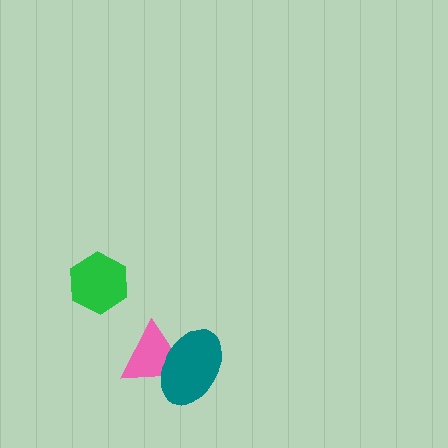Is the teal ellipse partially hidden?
No, no other shape covers it.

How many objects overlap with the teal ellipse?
1 object overlaps with the teal ellipse.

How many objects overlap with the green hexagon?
0 objects overlap with the green hexagon.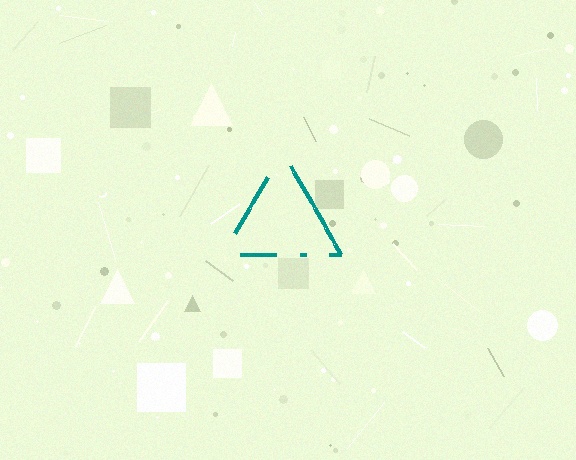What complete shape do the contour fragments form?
The contour fragments form a triangle.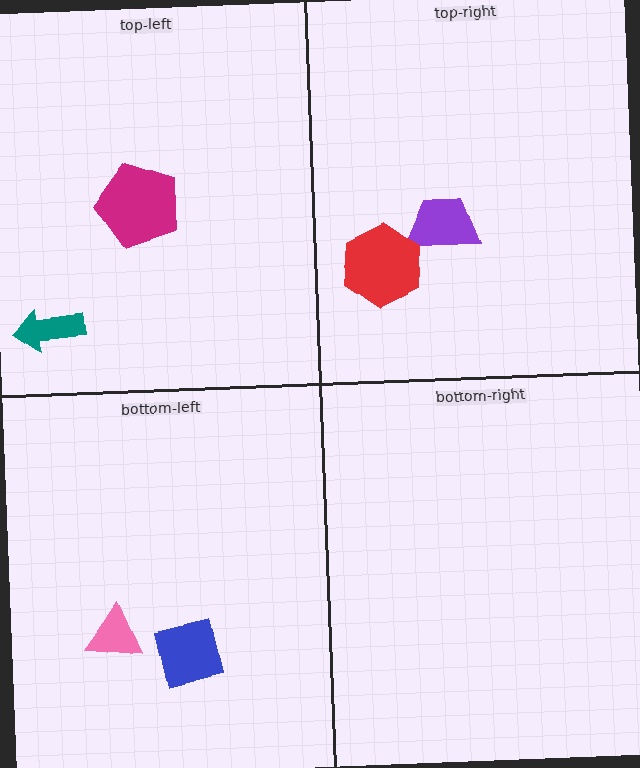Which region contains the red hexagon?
The top-right region.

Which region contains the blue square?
The bottom-left region.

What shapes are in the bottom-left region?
The blue square, the pink triangle.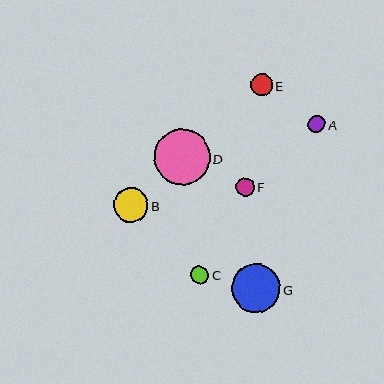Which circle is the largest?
Circle D is the largest with a size of approximately 56 pixels.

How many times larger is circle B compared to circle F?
Circle B is approximately 1.9 times the size of circle F.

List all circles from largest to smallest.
From largest to smallest: D, G, B, E, F, C, A.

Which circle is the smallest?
Circle A is the smallest with a size of approximately 17 pixels.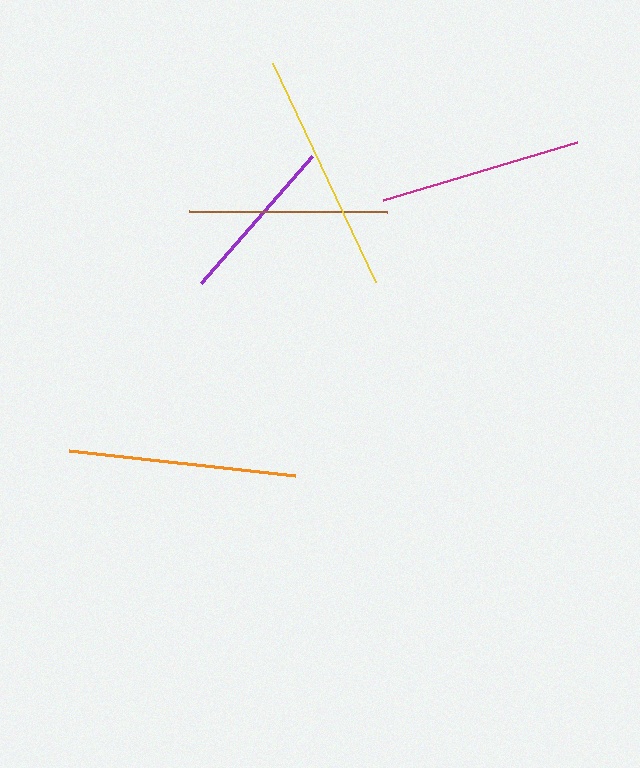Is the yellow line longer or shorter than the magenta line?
The yellow line is longer than the magenta line.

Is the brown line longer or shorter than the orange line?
The orange line is longer than the brown line.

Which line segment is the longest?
The yellow line is the longest at approximately 243 pixels.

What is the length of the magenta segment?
The magenta segment is approximately 202 pixels long.